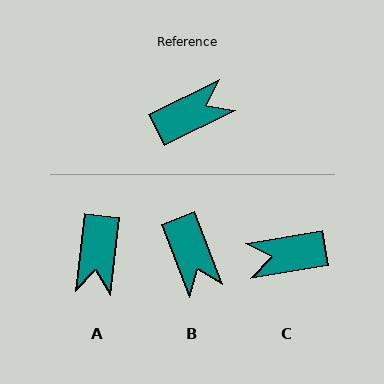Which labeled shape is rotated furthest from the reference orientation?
C, about 163 degrees away.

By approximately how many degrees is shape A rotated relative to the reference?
Approximately 123 degrees clockwise.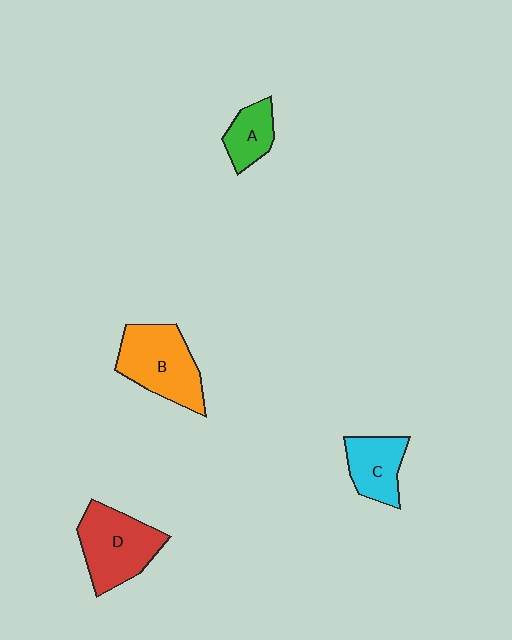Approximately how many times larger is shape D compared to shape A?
Approximately 2.0 times.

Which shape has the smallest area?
Shape A (green).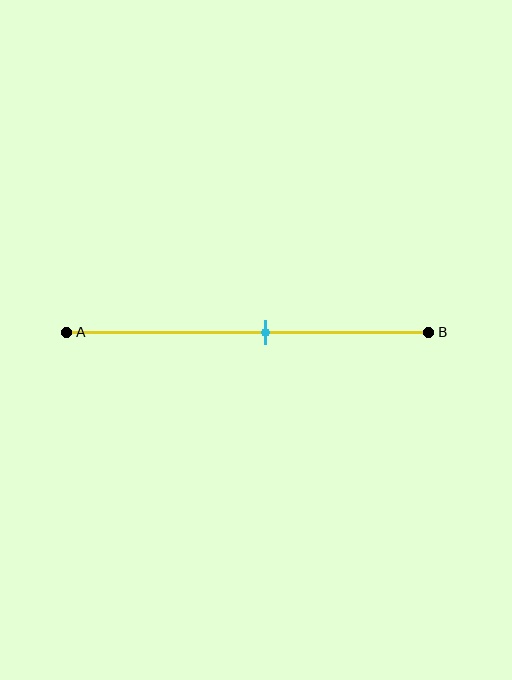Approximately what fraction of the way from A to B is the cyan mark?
The cyan mark is approximately 55% of the way from A to B.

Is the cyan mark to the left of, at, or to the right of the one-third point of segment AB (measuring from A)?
The cyan mark is to the right of the one-third point of segment AB.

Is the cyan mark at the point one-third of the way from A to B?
No, the mark is at about 55% from A, not at the 33% one-third point.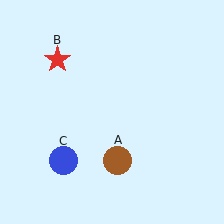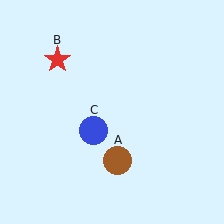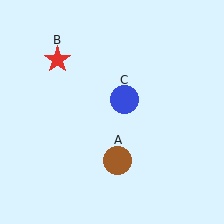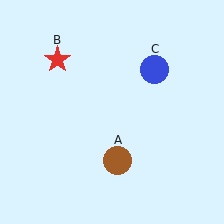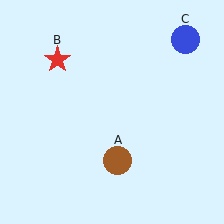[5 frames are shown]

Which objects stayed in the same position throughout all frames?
Brown circle (object A) and red star (object B) remained stationary.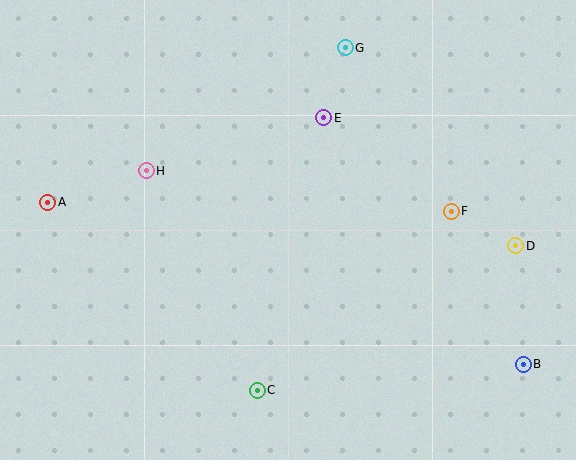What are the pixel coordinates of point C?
Point C is at (257, 390).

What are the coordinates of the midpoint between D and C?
The midpoint between D and C is at (387, 318).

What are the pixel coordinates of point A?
Point A is at (48, 202).